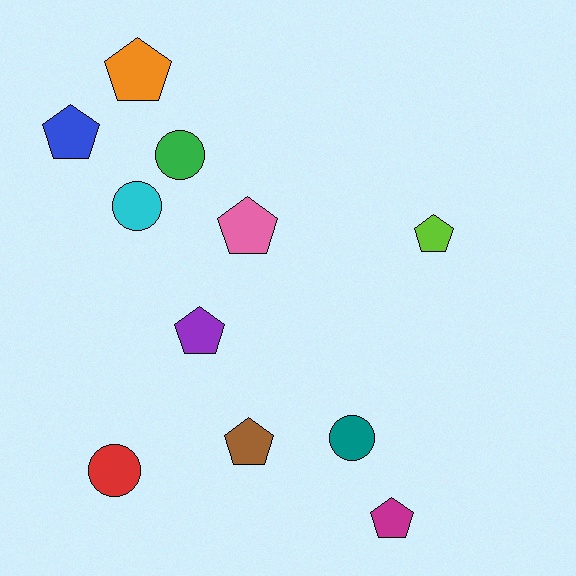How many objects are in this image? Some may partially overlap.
There are 11 objects.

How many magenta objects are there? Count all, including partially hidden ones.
There is 1 magenta object.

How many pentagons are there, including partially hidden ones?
There are 7 pentagons.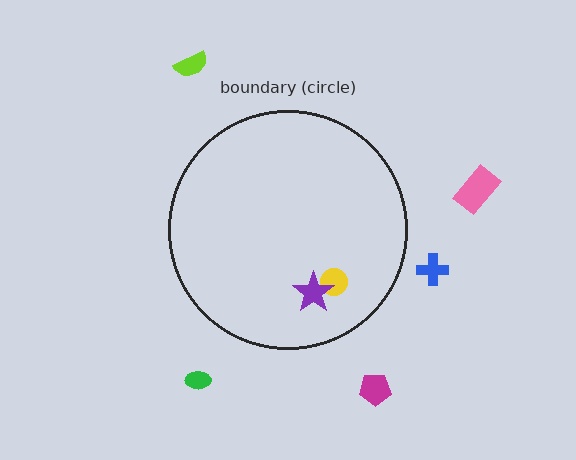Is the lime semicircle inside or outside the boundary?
Outside.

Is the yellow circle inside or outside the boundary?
Inside.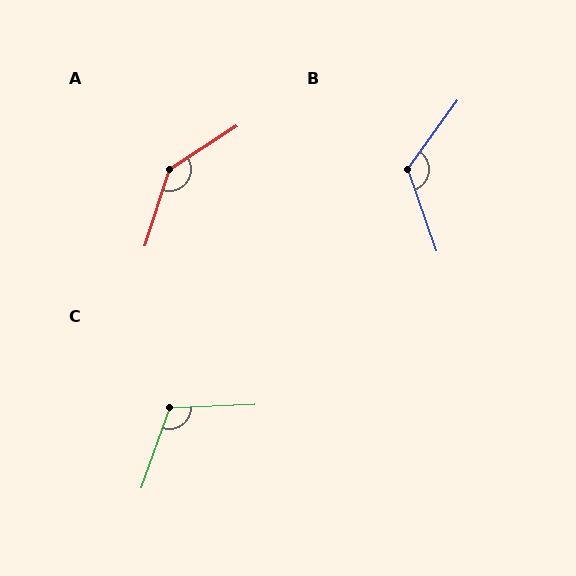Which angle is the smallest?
C, at approximately 112 degrees.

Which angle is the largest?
A, at approximately 141 degrees.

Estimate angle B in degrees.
Approximately 125 degrees.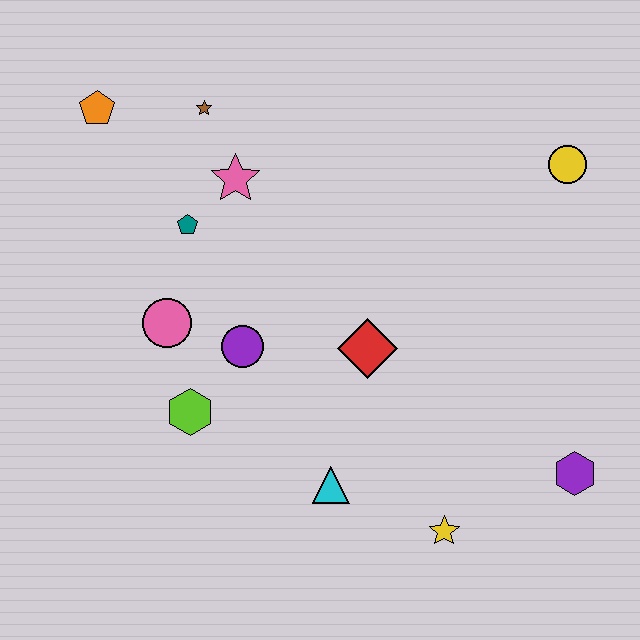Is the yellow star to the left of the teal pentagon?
No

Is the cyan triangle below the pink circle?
Yes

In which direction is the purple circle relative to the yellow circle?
The purple circle is to the left of the yellow circle.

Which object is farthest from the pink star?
The purple hexagon is farthest from the pink star.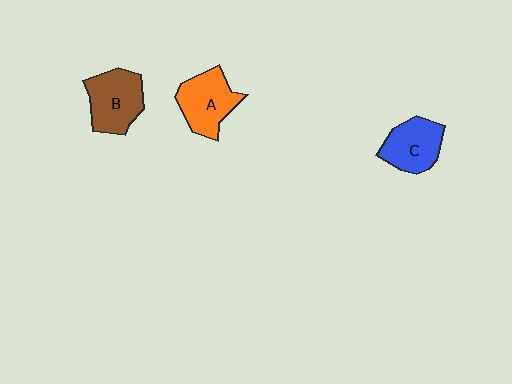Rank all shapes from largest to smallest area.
From largest to smallest: B (brown), A (orange), C (blue).